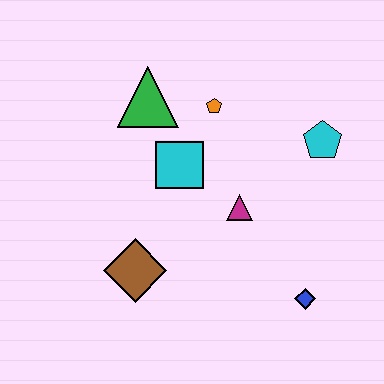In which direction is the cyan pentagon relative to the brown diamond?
The cyan pentagon is to the right of the brown diamond.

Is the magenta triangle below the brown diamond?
No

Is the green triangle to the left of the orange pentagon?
Yes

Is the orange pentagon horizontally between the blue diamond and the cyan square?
Yes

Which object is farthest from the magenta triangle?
The green triangle is farthest from the magenta triangle.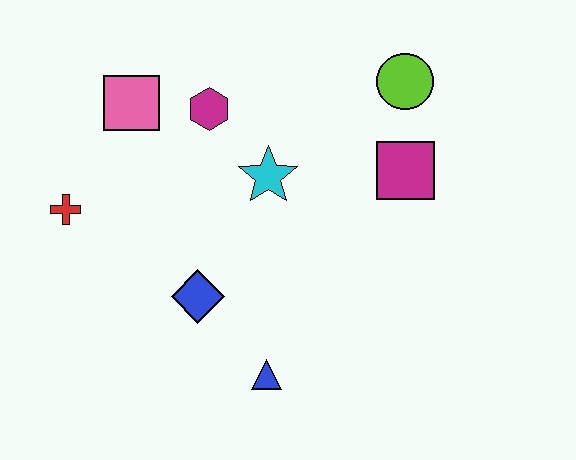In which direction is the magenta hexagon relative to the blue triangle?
The magenta hexagon is above the blue triangle.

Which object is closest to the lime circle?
The magenta square is closest to the lime circle.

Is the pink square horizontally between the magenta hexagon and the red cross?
Yes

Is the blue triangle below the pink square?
Yes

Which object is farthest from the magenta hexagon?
The blue triangle is farthest from the magenta hexagon.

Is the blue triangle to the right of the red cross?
Yes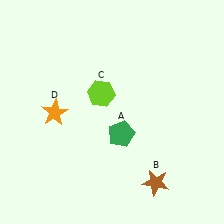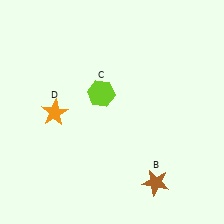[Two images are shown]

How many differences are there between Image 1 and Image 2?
There is 1 difference between the two images.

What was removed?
The green pentagon (A) was removed in Image 2.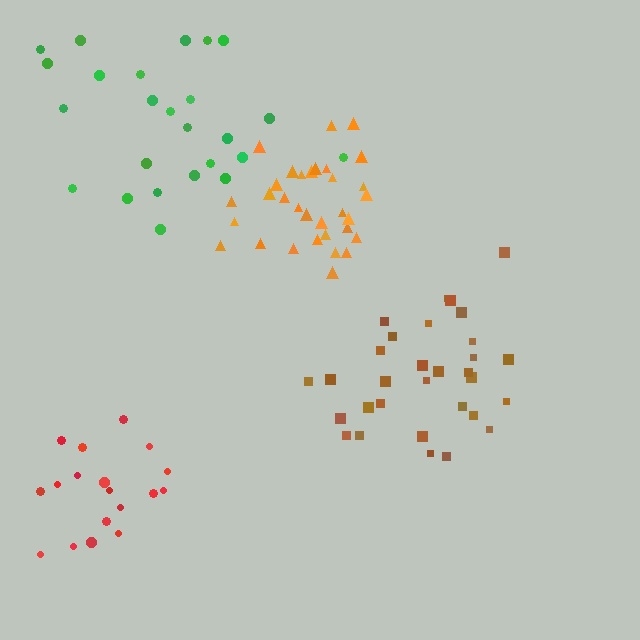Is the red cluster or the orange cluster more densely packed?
Orange.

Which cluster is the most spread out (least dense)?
Green.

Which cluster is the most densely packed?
Orange.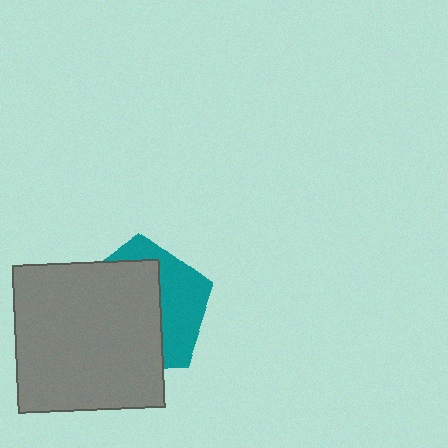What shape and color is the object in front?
The object in front is a gray square.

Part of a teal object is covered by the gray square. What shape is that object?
It is a pentagon.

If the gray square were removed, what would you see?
You would see the complete teal pentagon.